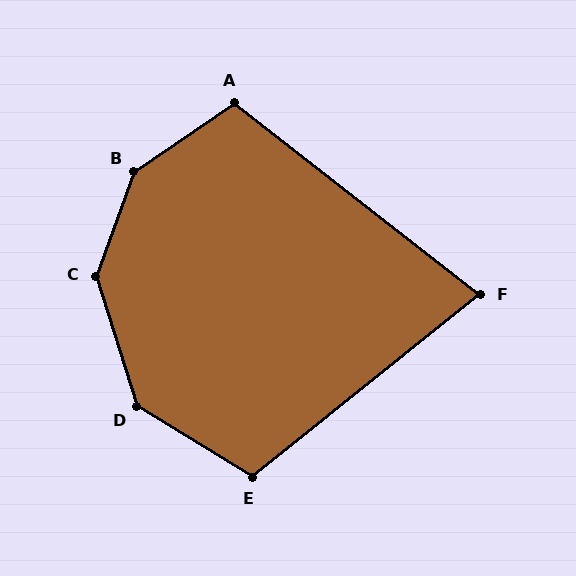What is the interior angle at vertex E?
Approximately 110 degrees (obtuse).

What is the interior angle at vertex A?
Approximately 108 degrees (obtuse).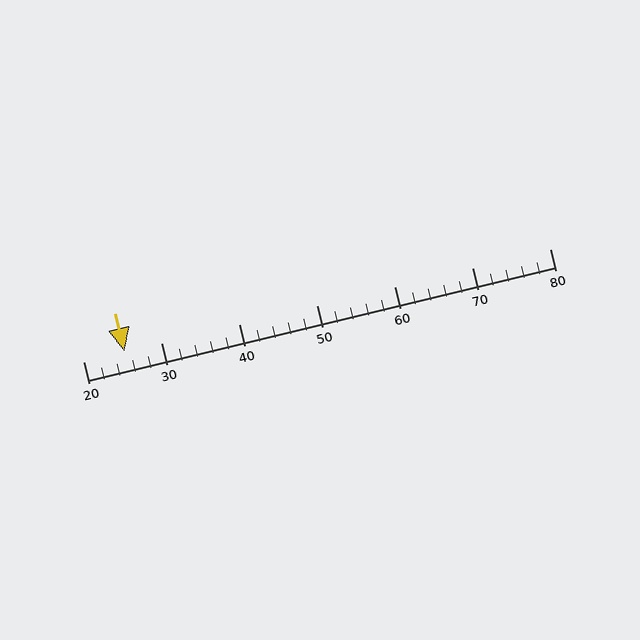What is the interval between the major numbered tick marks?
The major tick marks are spaced 10 units apart.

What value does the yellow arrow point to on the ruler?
The yellow arrow points to approximately 25.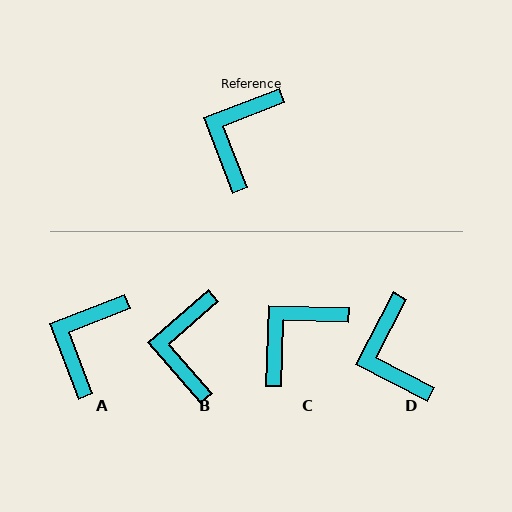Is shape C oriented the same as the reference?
No, it is off by about 23 degrees.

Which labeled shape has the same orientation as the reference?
A.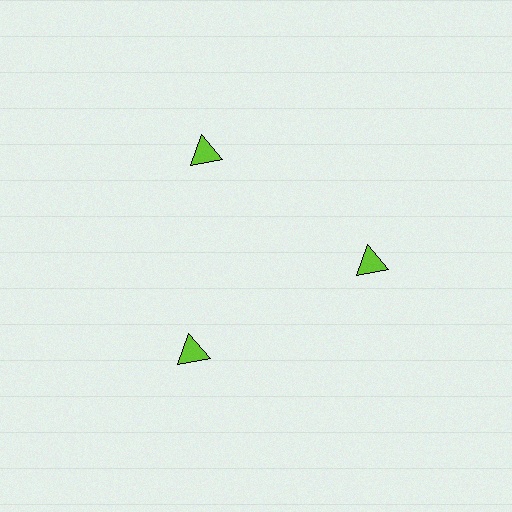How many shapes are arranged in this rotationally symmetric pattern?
There are 3 shapes, arranged in 3 groups of 1.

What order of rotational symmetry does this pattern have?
This pattern has 3-fold rotational symmetry.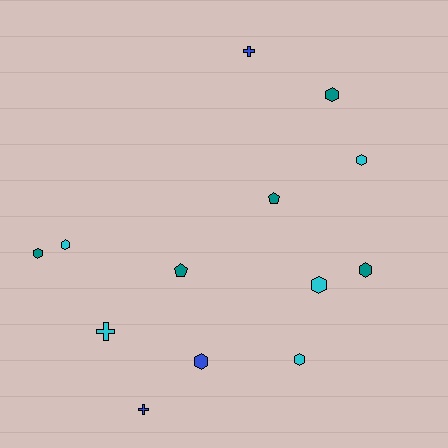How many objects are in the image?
There are 13 objects.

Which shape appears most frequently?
Hexagon, with 8 objects.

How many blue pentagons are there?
There are no blue pentagons.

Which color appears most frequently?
Teal, with 5 objects.